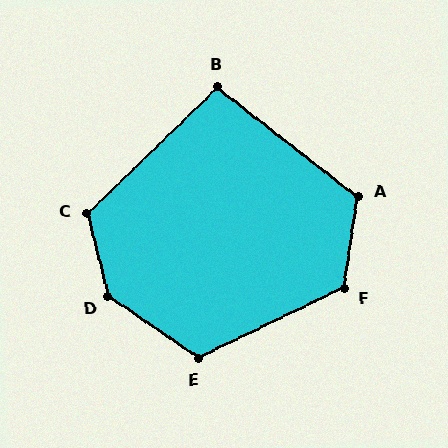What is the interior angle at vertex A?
Approximately 120 degrees (obtuse).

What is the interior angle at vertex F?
Approximately 124 degrees (obtuse).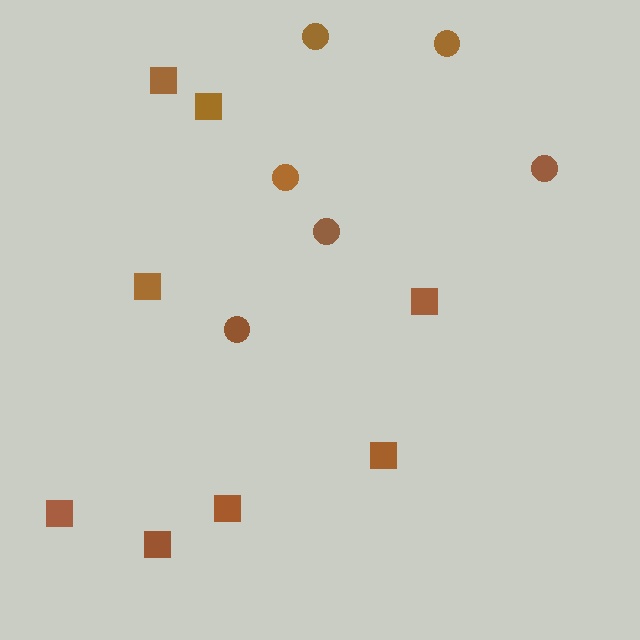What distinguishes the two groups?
There are 2 groups: one group of squares (8) and one group of circles (6).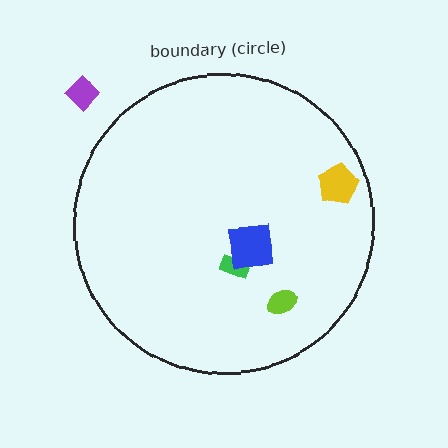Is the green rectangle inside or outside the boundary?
Inside.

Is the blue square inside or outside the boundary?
Inside.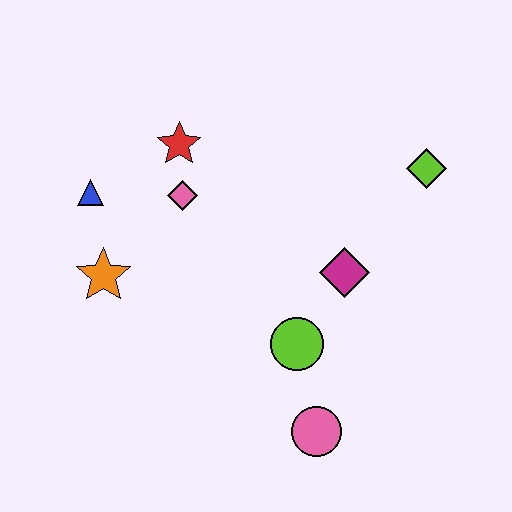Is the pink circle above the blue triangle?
No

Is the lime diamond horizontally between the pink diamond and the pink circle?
No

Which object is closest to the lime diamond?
The magenta diamond is closest to the lime diamond.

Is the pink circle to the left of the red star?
No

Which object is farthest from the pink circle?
The blue triangle is farthest from the pink circle.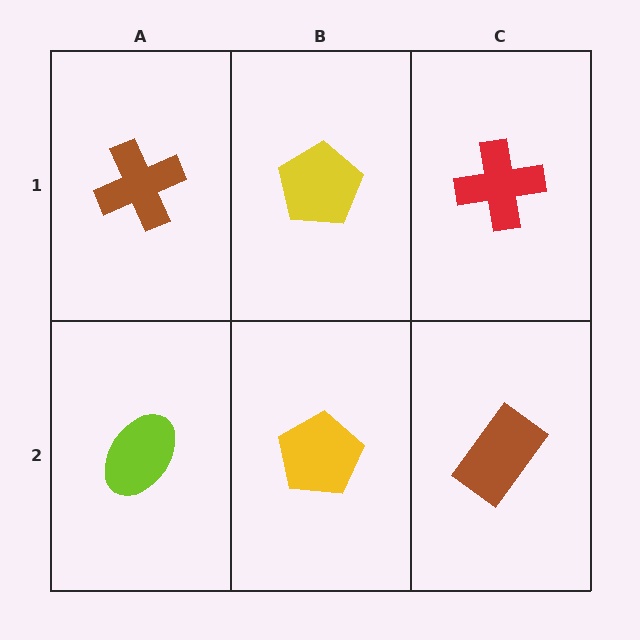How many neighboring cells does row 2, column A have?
2.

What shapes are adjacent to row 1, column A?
A lime ellipse (row 2, column A), a yellow pentagon (row 1, column B).